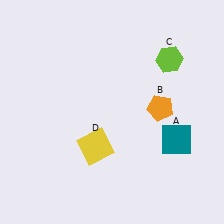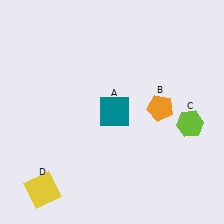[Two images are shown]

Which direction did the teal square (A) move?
The teal square (A) moved left.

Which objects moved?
The objects that moved are: the teal square (A), the lime hexagon (C), the yellow square (D).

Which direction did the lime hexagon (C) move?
The lime hexagon (C) moved down.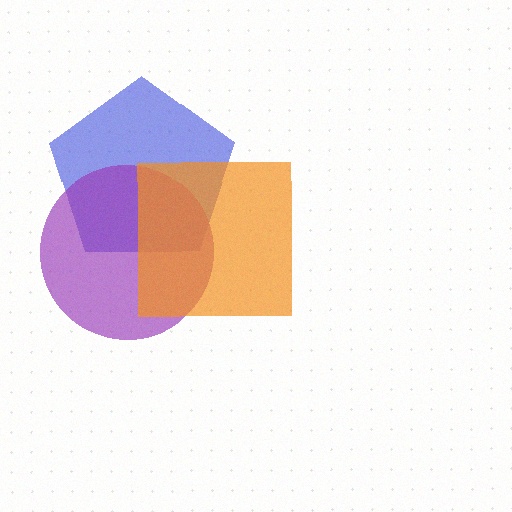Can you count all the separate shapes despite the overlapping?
Yes, there are 3 separate shapes.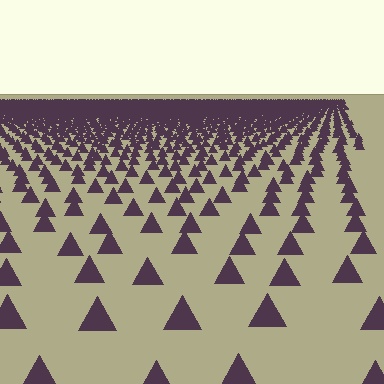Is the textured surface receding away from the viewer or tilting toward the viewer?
The surface is receding away from the viewer. Texture elements get smaller and denser toward the top.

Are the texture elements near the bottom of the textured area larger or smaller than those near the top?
Larger. Near the bottom, elements are closer to the viewer and appear at a bigger on-screen size.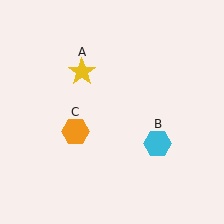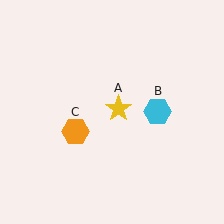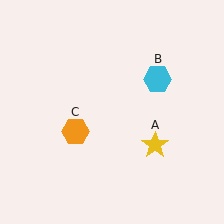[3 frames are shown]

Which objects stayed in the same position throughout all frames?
Orange hexagon (object C) remained stationary.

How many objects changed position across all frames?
2 objects changed position: yellow star (object A), cyan hexagon (object B).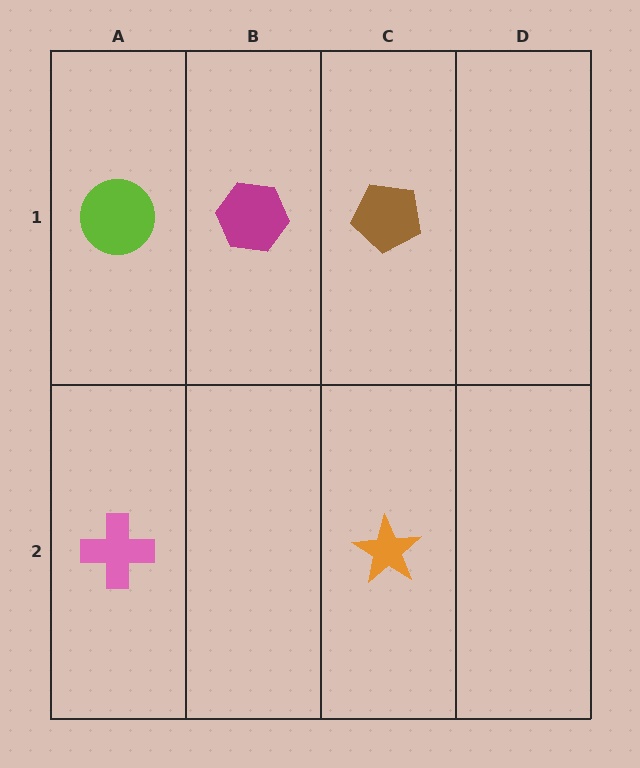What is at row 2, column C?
An orange star.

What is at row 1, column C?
A brown pentagon.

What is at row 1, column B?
A magenta hexagon.